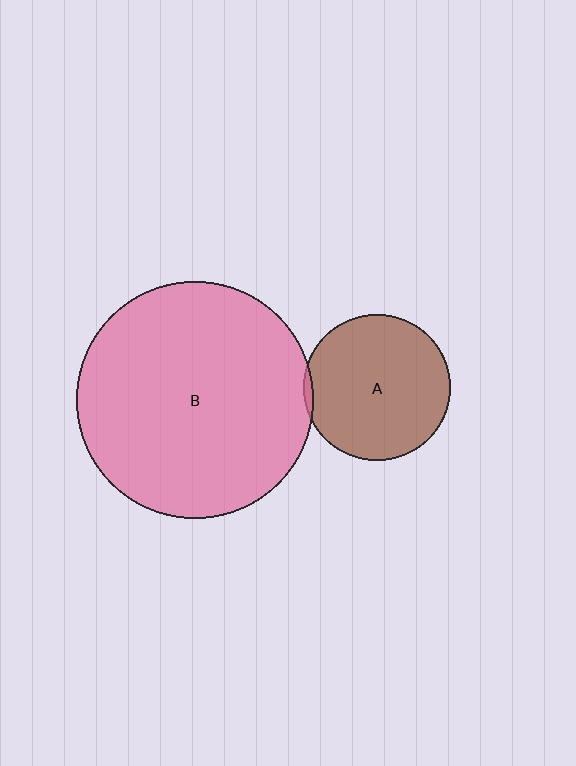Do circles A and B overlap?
Yes.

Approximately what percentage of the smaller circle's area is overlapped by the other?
Approximately 5%.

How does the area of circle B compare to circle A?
Approximately 2.6 times.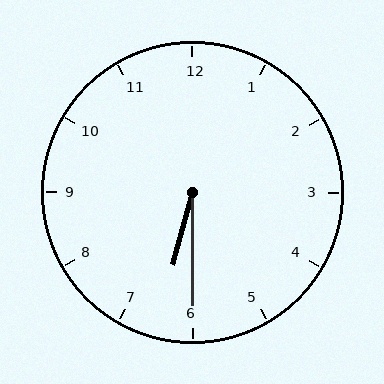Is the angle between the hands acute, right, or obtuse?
It is acute.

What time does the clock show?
6:30.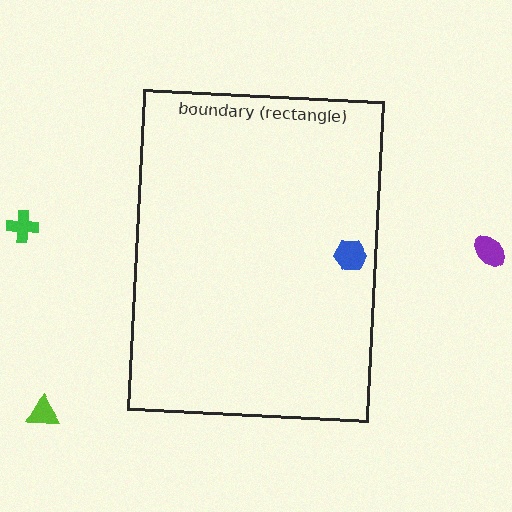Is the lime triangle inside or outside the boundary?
Outside.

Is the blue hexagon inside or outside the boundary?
Inside.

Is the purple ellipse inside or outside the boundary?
Outside.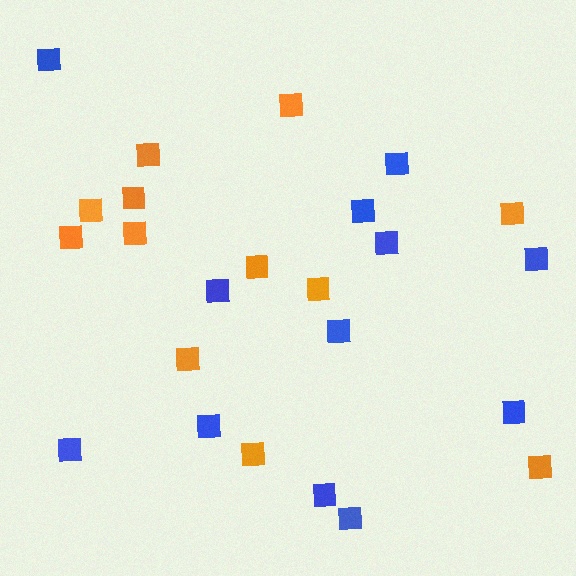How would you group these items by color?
There are 2 groups: one group of blue squares (12) and one group of orange squares (12).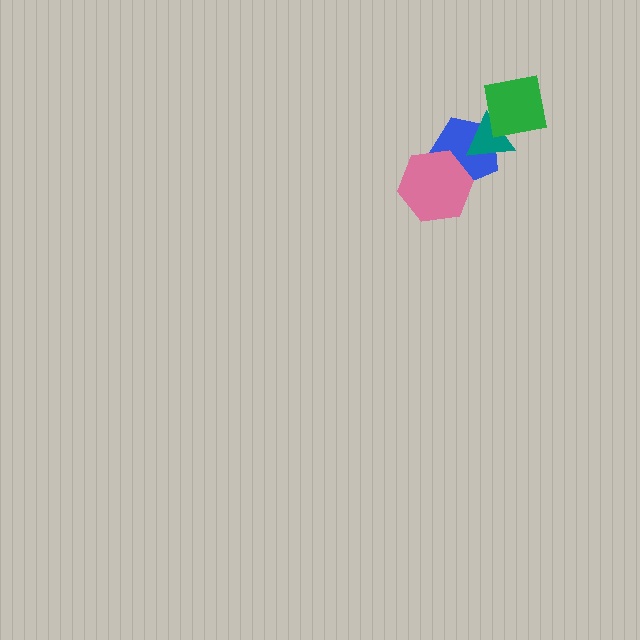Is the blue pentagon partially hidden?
Yes, it is partially covered by another shape.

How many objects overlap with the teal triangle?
2 objects overlap with the teal triangle.